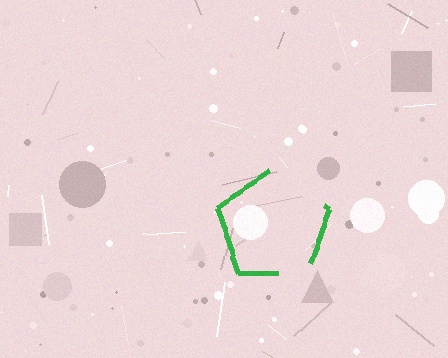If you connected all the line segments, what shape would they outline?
They would outline a pentagon.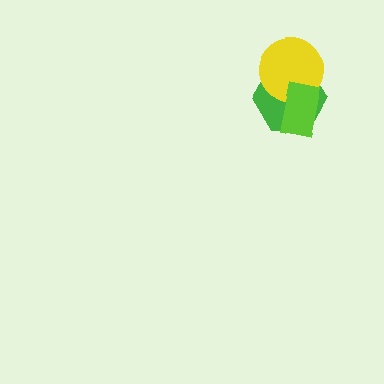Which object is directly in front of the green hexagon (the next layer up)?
The yellow circle is directly in front of the green hexagon.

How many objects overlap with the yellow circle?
2 objects overlap with the yellow circle.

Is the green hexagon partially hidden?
Yes, it is partially covered by another shape.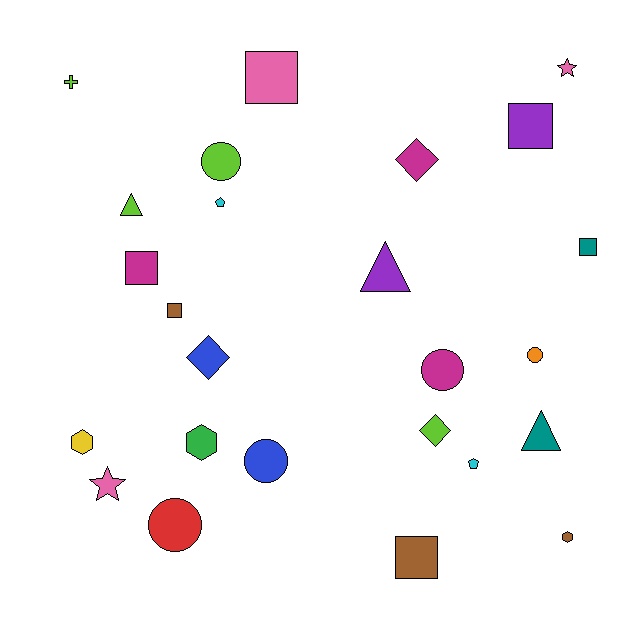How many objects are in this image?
There are 25 objects.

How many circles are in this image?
There are 5 circles.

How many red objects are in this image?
There is 1 red object.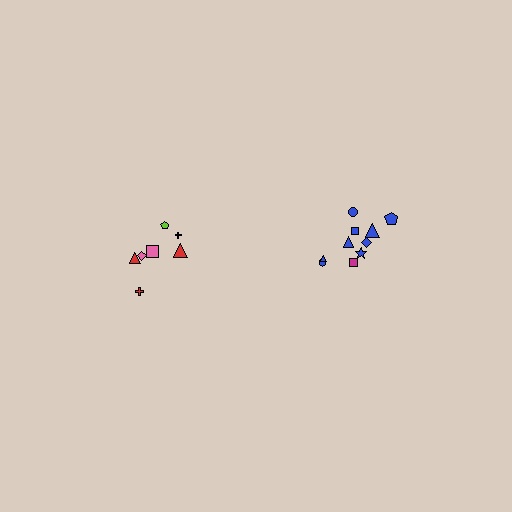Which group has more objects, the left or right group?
The right group.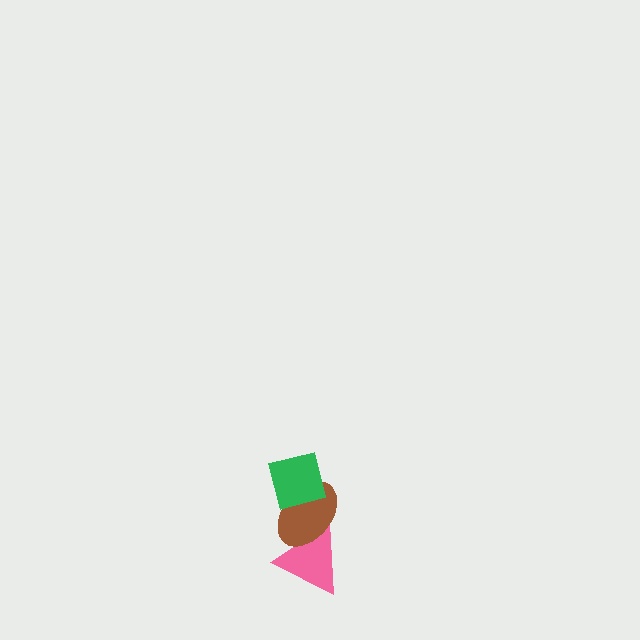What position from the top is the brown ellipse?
The brown ellipse is 2nd from the top.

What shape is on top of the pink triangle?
The brown ellipse is on top of the pink triangle.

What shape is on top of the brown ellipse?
The green square is on top of the brown ellipse.